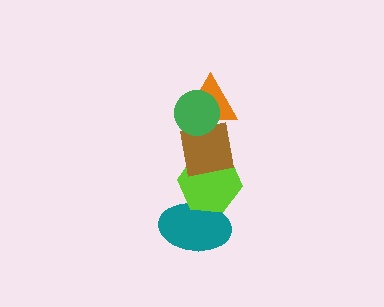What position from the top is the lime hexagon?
The lime hexagon is 4th from the top.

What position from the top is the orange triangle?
The orange triangle is 2nd from the top.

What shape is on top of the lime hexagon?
The brown square is on top of the lime hexagon.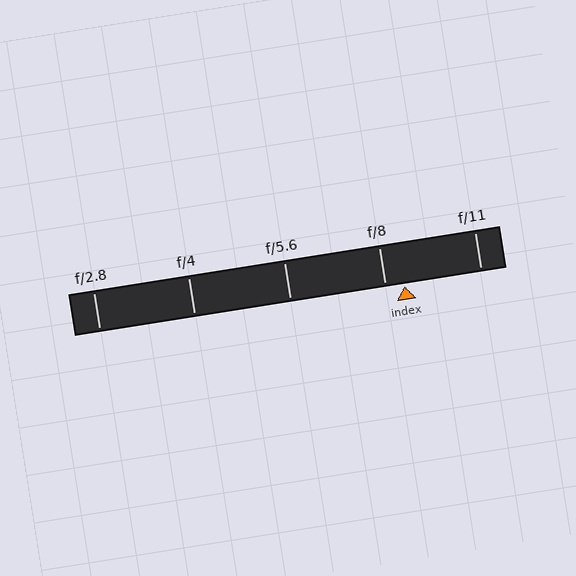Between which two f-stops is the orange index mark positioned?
The index mark is between f/8 and f/11.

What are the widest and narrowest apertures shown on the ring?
The widest aperture shown is f/2.8 and the narrowest is f/11.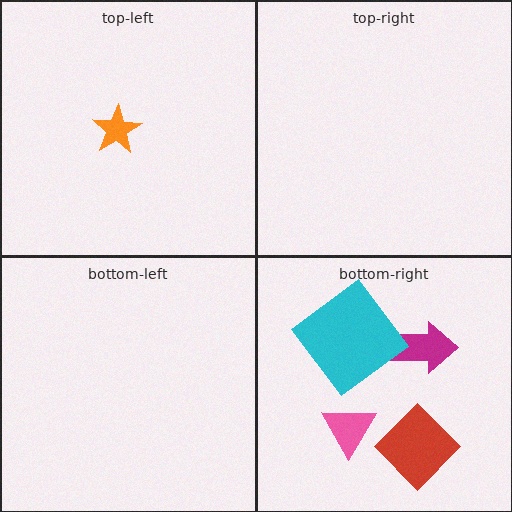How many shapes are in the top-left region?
1.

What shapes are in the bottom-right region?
The pink triangle, the magenta arrow, the cyan diamond, the red diamond.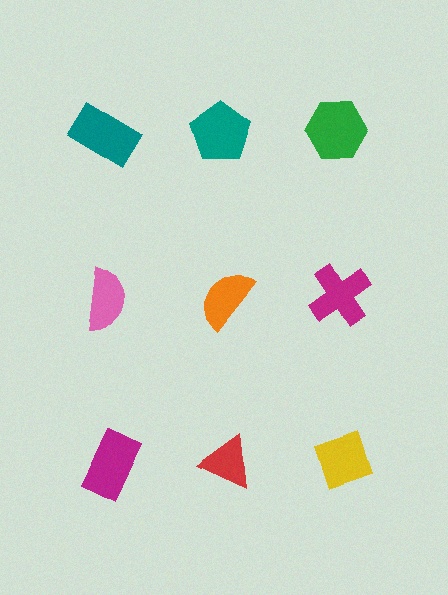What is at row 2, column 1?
A pink semicircle.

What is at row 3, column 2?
A red triangle.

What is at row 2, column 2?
An orange semicircle.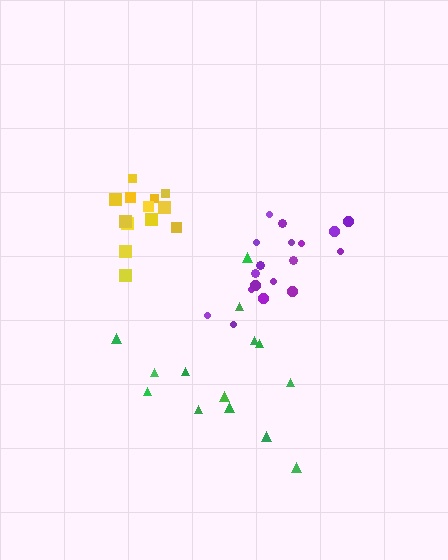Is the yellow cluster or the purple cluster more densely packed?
Yellow.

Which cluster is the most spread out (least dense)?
Green.